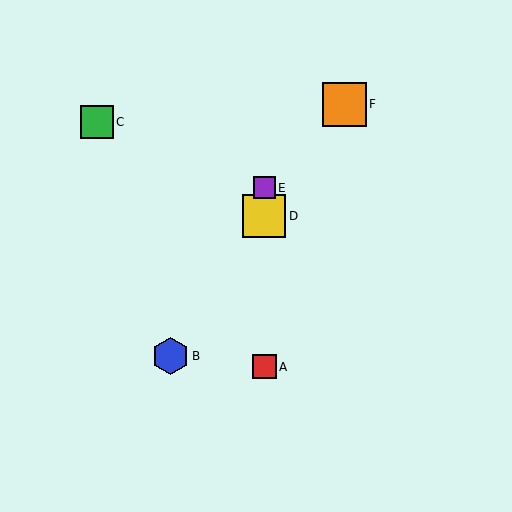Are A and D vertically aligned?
Yes, both are at x≈264.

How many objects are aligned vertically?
3 objects (A, D, E) are aligned vertically.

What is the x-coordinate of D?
Object D is at x≈264.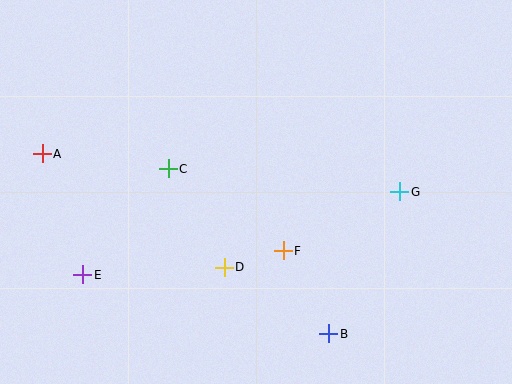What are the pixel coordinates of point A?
Point A is at (42, 154).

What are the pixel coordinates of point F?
Point F is at (283, 251).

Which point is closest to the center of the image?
Point F at (283, 251) is closest to the center.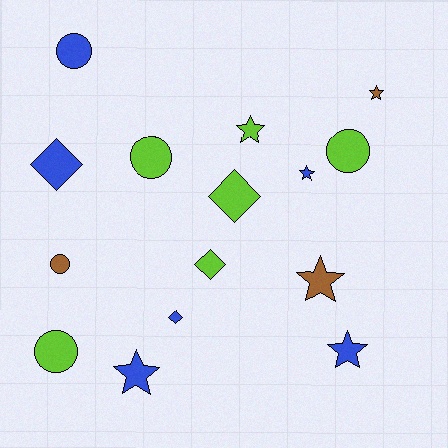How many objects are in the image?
There are 15 objects.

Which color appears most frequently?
Blue, with 6 objects.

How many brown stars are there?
There are 2 brown stars.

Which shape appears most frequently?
Star, with 6 objects.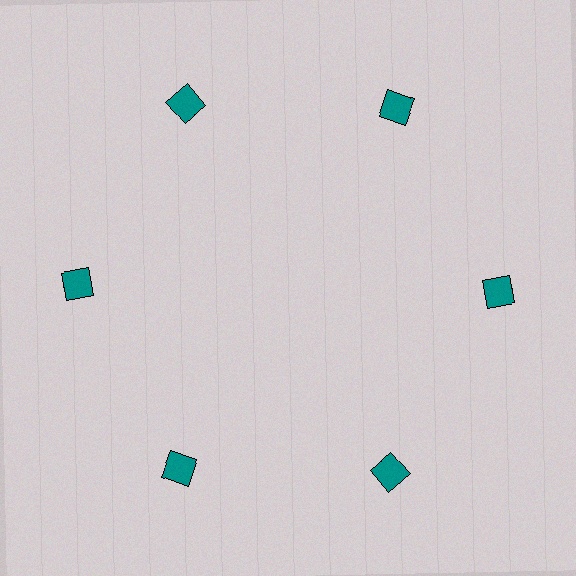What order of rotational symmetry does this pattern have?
This pattern has 6-fold rotational symmetry.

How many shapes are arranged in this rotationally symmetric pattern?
There are 6 shapes, arranged in 6 groups of 1.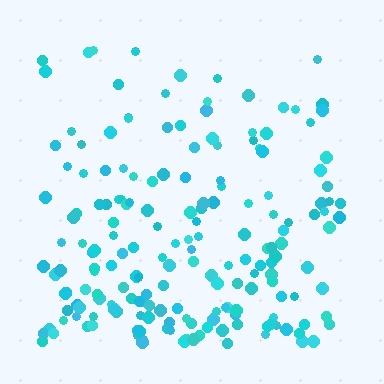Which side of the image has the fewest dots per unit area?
The top.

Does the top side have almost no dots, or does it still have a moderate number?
Still a moderate number, just noticeably fewer than the bottom.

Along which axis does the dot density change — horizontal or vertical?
Vertical.